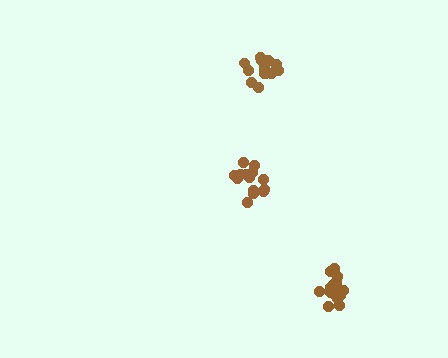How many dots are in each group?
Group 1: 14 dots, Group 2: 16 dots, Group 3: 16 dots (46 total).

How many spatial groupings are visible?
There are 3 spatial groupings.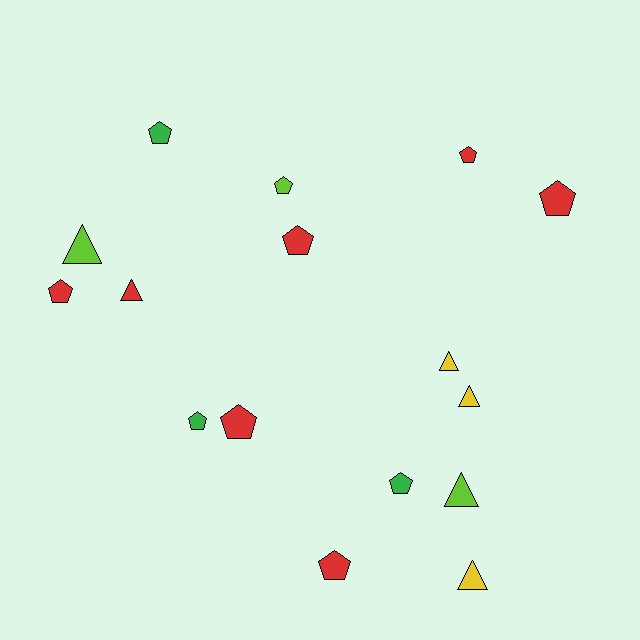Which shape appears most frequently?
Pentagon, with 10 objects.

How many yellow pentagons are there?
There are no yellow pentagons.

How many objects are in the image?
There are 16 objects.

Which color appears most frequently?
Red, with 7 objects.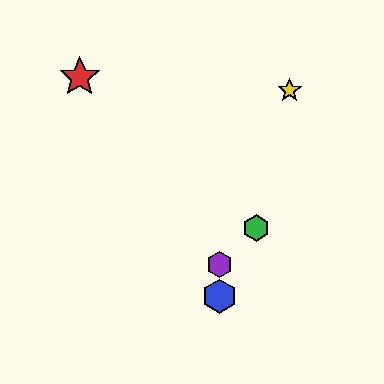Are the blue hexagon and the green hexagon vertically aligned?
No, the blue hexagon is at x≈220 and the green hexagon is at x≈256.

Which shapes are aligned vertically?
The blue hexagon, the purple hexagon are aligned vertically.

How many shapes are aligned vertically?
2 shapes (the blue hexagon, the purple hexagon) are aligned vertically.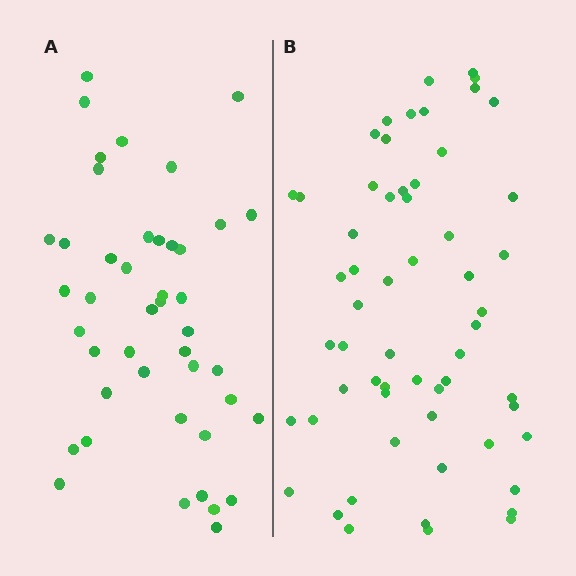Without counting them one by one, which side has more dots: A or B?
Region B (the right region) has more dots.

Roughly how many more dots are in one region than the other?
Region B has approximately 15 more dots than region A.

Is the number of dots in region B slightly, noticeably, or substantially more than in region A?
Region B has noticeably more, but not dramatically so. The ratio is roughly 1.3 to 1.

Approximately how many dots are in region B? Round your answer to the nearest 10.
About 60 dots. (The exact count is 59, which rounds to 60.)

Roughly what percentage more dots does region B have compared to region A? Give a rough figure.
About 35% more.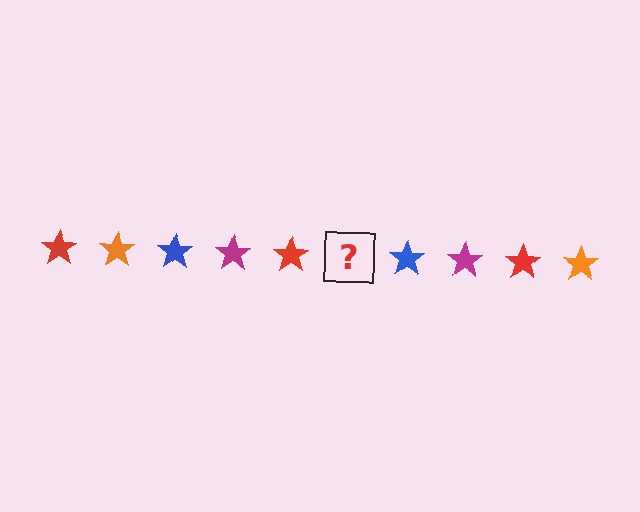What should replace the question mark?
The question mark should be replaced with an orange star.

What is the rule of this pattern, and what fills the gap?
The rule is that the pattern cycles through red, orange, blue, magenta stars. The gap should be filled with an orange star.